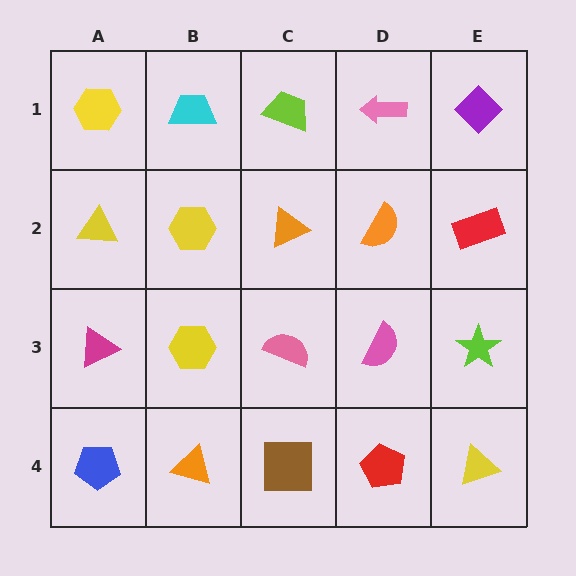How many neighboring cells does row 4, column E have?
2.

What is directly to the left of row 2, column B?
A yellow triangle.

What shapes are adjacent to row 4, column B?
A yellow hexagon (row 3, column B), a blue pentagon (row 4, column A), a brown square (row 4, column C).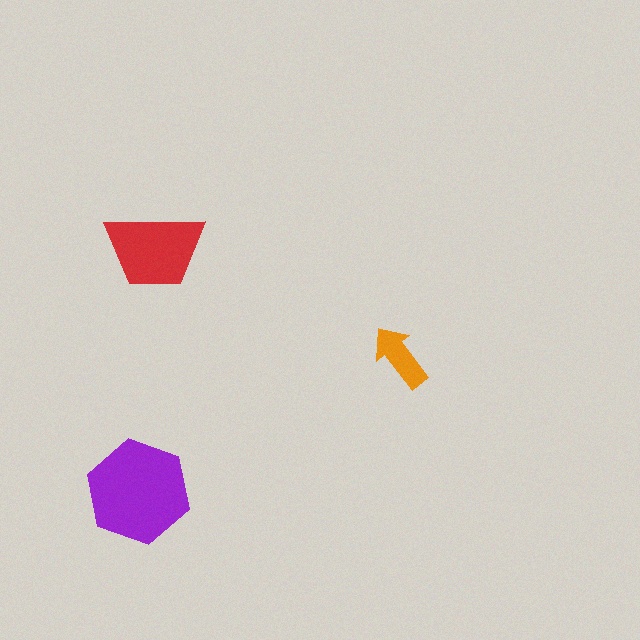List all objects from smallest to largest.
The orange arrow, the red trapezoid, the purple hexagon.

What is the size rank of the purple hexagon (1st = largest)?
1st.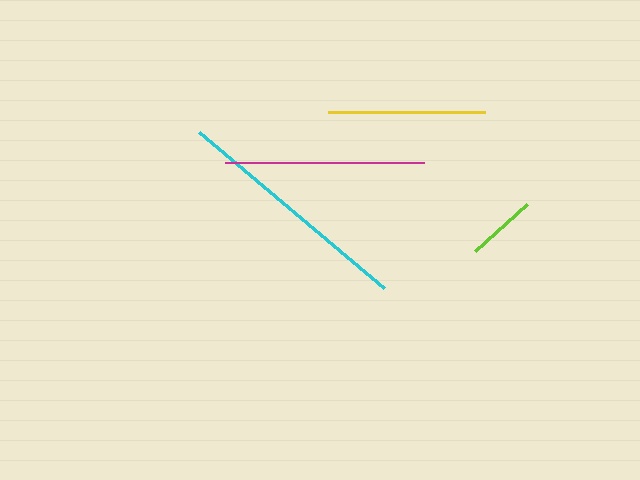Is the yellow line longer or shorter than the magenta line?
The magenta line is longer than the yellow line.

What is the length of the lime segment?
The lime segment is approximately 70 pixels long.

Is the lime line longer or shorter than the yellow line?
The yellow line is longer than the lime line.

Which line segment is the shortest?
The lime line is the shortest at approximately 70 pixels.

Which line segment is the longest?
The cyan line is the longest at approximately 242 pixels.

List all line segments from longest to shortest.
From longest to shortest: cyan, magenta, yellow, lime.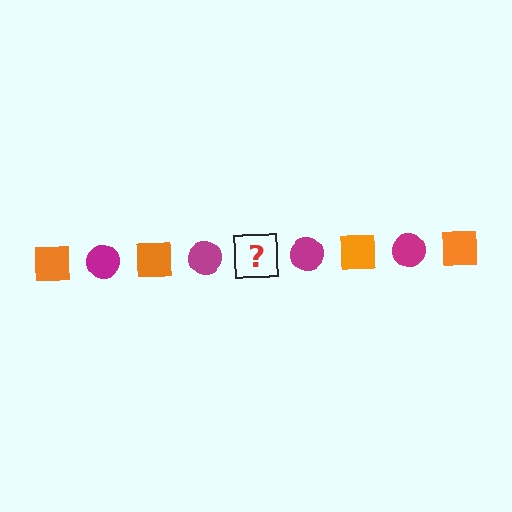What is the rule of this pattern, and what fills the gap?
The rule is that the pattern alternates between orange square and magenta circle. The gap should be filled with an orange square.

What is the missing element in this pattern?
The missing element is an orange square.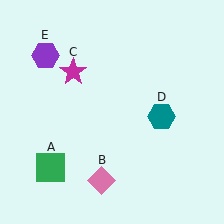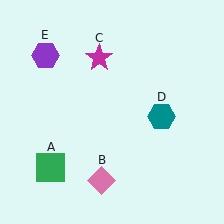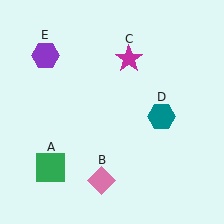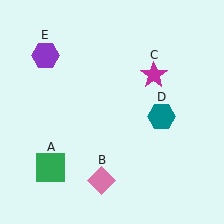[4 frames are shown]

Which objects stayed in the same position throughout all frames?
Green square (object A) and pink diamond (object B) and teal hexagon (object D) and purple hexagon (object E) remained stationary.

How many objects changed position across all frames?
1 object changed position: magenta star (object C).